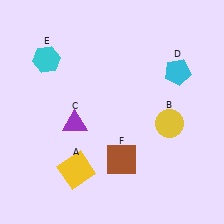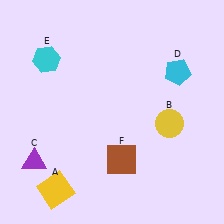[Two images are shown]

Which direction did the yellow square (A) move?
The yellow square (A) moved left.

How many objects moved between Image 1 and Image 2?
2 objects moved between the two images.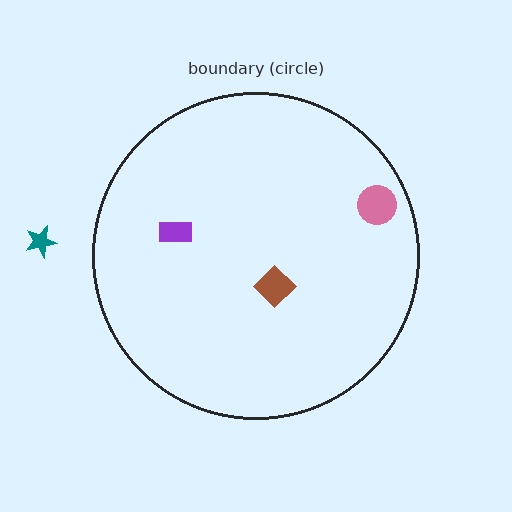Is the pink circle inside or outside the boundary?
Inside.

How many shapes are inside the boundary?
3 inside, 1 outside.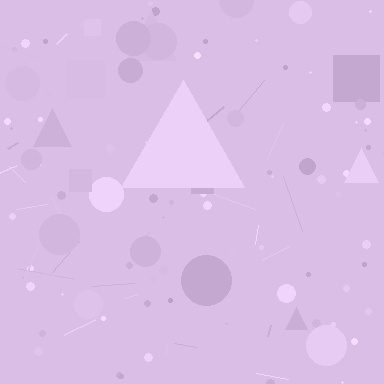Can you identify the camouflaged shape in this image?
The camouflaged shape is a triangle.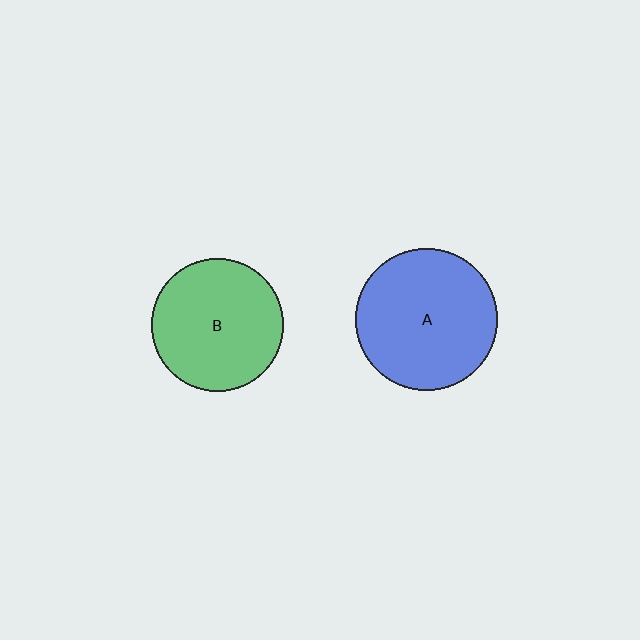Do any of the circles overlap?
No, none of the circles overlap.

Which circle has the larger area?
Circle A (blue).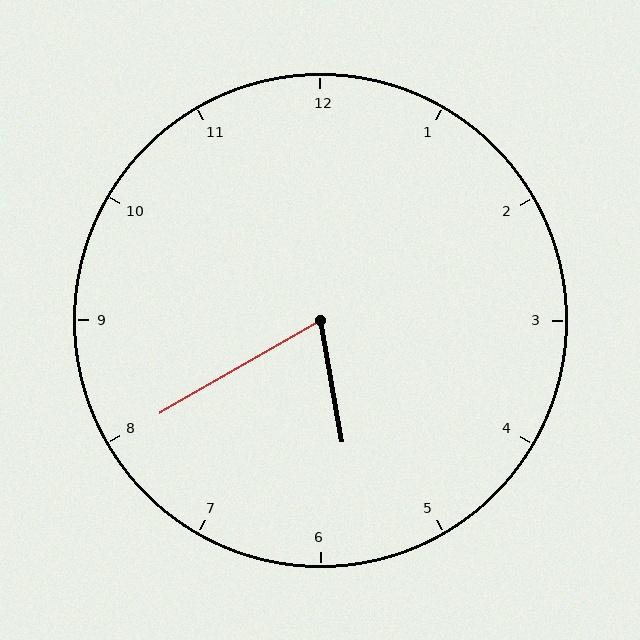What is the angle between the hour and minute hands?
Approximately 70 degrees.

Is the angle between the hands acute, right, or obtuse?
It is acute.